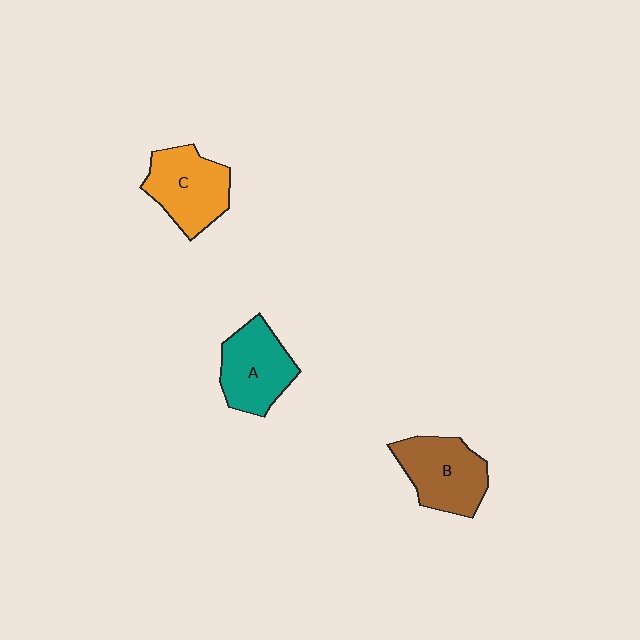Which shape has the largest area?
Shape B (brown).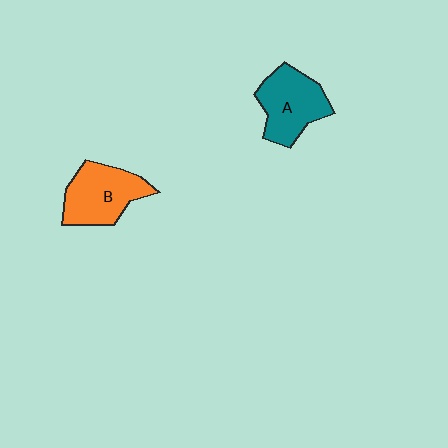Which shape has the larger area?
Shape B (orange).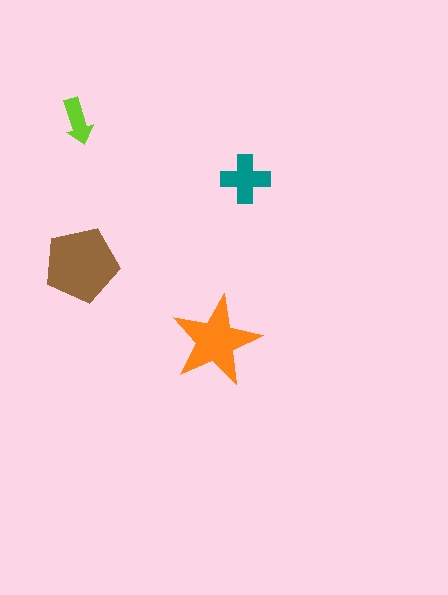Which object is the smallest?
The lime arrow.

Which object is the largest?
The brown pentagon.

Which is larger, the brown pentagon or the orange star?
The brown pentagon.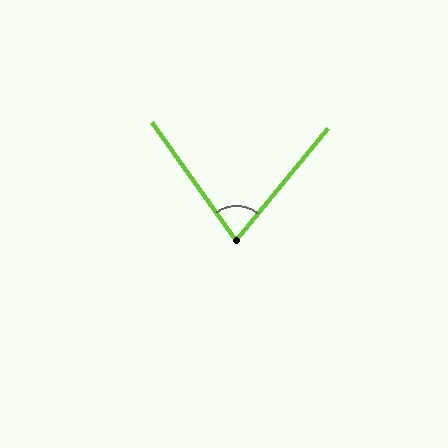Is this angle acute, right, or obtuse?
It is acute.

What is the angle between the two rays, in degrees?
Approximately 75 degrees.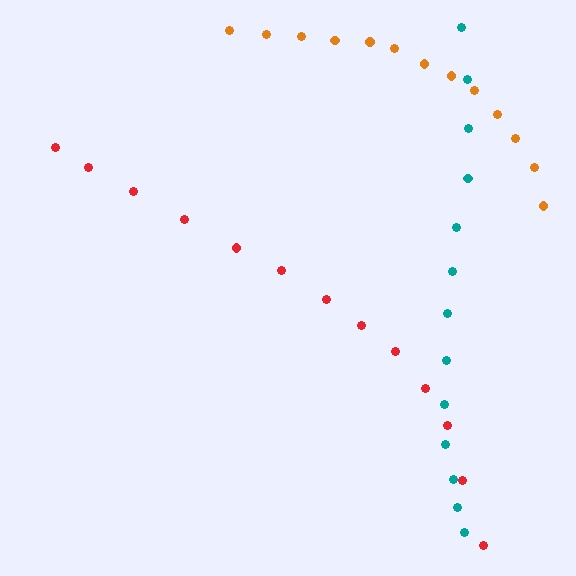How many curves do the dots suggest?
There are 3 distinct paths.